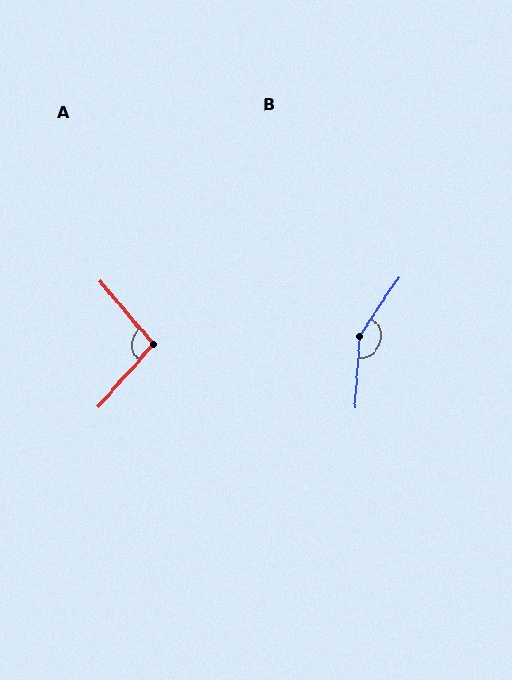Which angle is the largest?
B, at approximately 150 degrees.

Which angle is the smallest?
A, at approximately 98 degrees.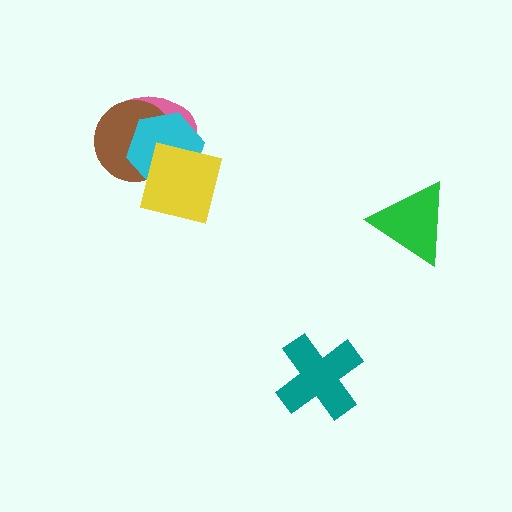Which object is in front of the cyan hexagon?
The yellow square is in front of the cyan hexagon.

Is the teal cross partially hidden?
No, no other shape covers it.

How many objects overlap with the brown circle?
3 objects overlap with the brown circle.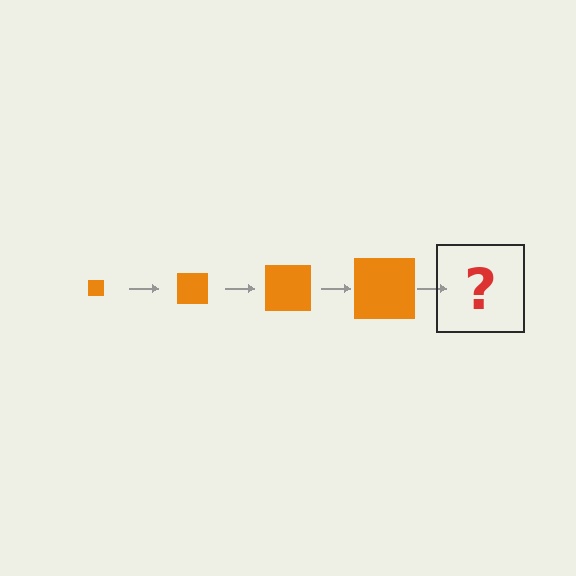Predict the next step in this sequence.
The next step is an orange square, larger than the previous one.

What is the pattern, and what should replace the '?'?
The pattern is that the square gets progressively larger each step. The '?' should be an orange square, larger than the previous one.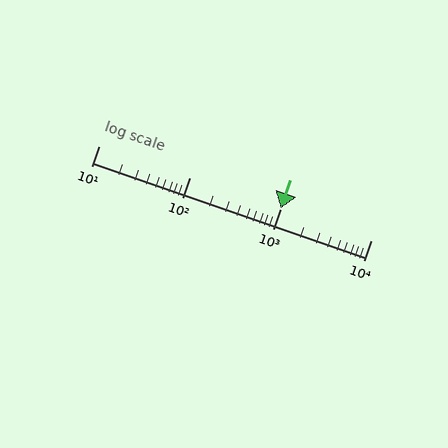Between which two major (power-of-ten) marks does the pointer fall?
The pointer is between 1000 and 10000.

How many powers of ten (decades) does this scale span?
The scale spans 3 decades, from 10 to 10000.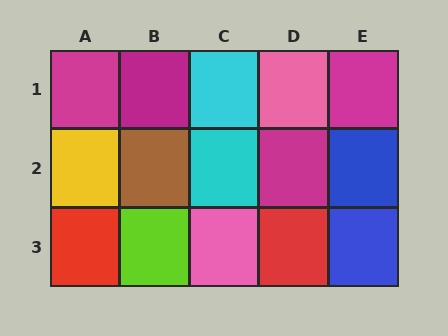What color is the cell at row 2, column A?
Yellow.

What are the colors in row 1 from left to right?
Magenta, magenta, cyan, pink, magenta.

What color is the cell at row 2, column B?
Brown.